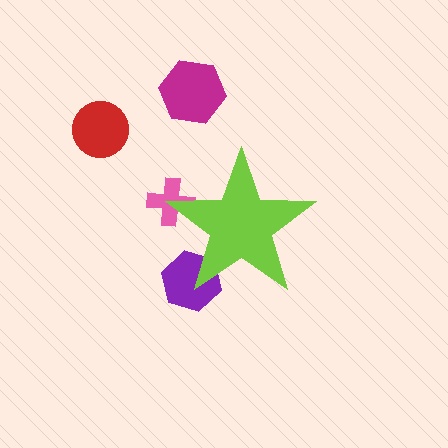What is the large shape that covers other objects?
A lime star.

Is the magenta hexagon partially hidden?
No, the magenta hexagon is fully visible.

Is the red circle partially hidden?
No, the red circle is fully visible.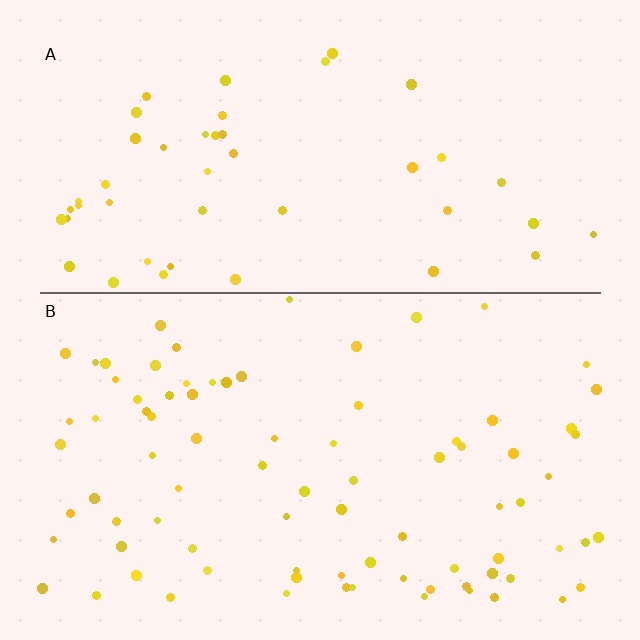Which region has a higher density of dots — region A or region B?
B (the bottom).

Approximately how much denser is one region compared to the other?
Approximately 1.8× — region B over region A.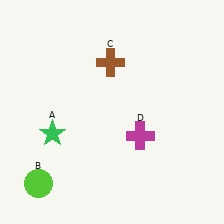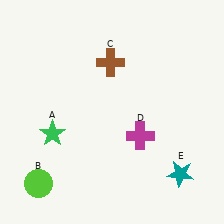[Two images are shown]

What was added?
A teal star (E) was added in Image 2.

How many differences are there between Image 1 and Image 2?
There is 1 difference between the two images.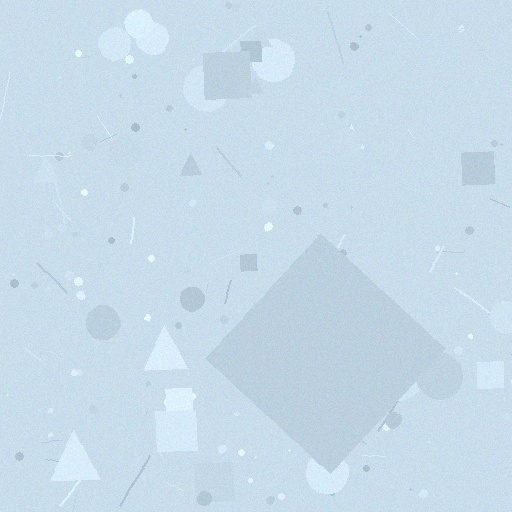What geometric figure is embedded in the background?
A diamond is embedded in the background.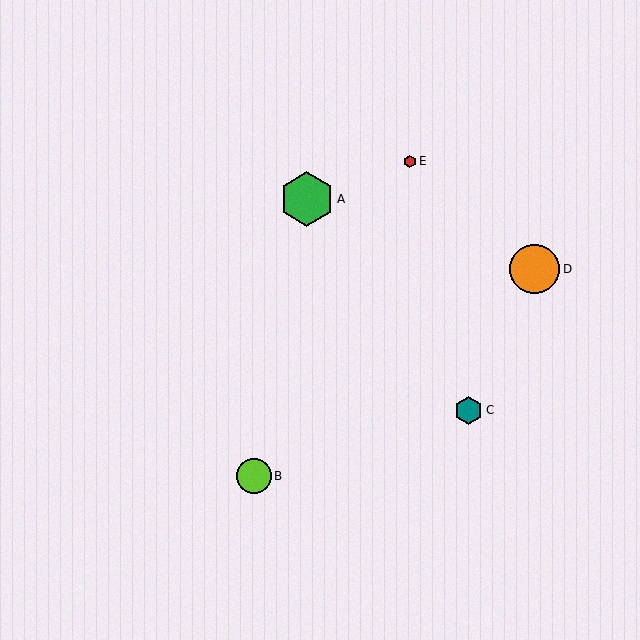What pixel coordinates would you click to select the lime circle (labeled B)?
Click at (254, 476) to select the lime circle B.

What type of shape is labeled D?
Shape D is an orange circle.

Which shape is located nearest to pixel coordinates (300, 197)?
The green hexagon (labeled A) at (307, 199) is nearest to that location.